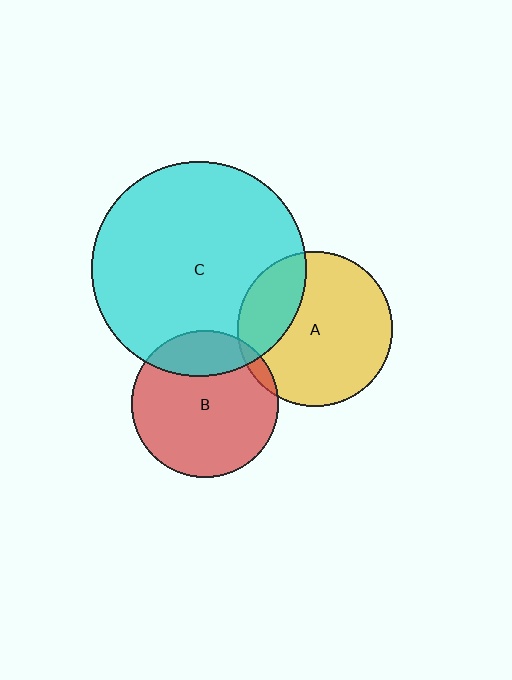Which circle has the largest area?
Circle C (cyan).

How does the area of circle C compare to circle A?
Approximately 1.9 times.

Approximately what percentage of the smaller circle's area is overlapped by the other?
Approximately 5%.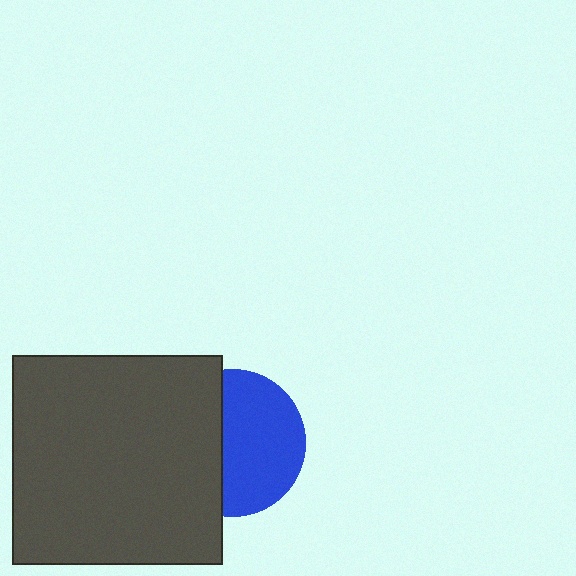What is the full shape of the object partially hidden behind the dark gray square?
The partially hidden object is a blue circle.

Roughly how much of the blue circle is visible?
About half of it is visible (roughly 58%).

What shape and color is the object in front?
The object in front is a dark gray square.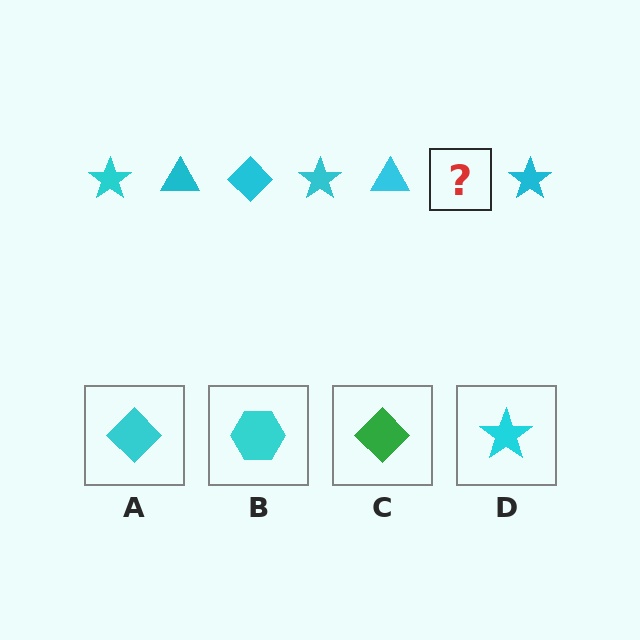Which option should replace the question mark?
Option A.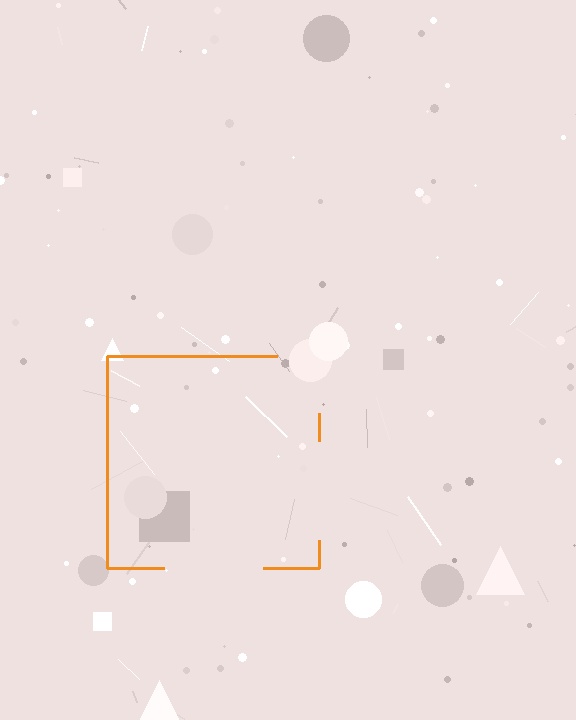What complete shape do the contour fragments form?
The contour fragments form a square.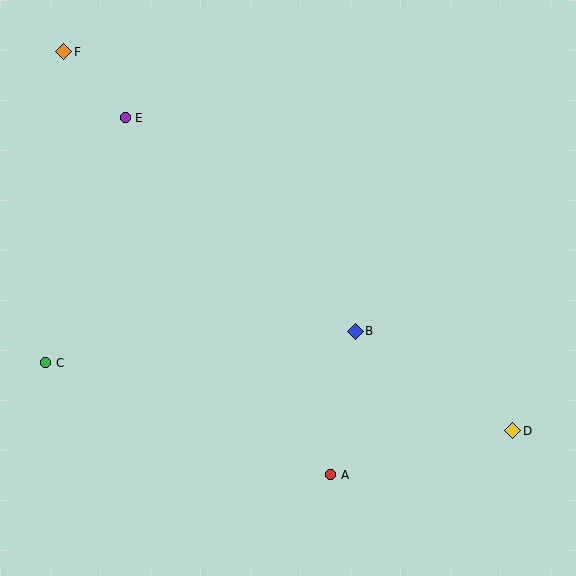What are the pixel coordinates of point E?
Point E is at (125, 118).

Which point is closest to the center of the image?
Point B at (355, 331) is closest to the center.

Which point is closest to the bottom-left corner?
Point C is closest to the bottom-left corner.